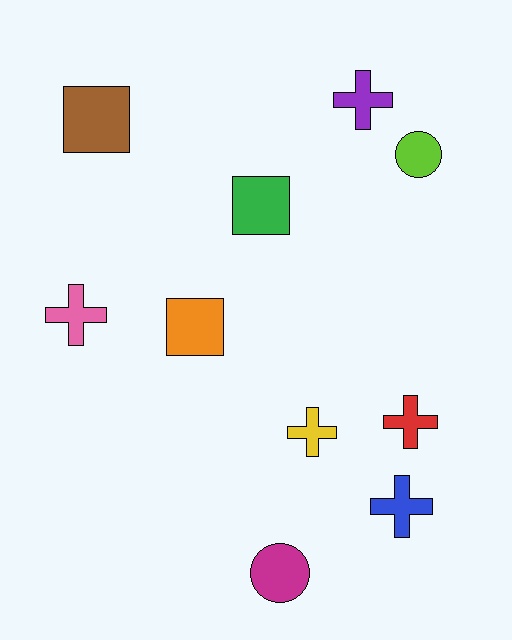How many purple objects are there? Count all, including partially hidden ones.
There is 1 purple object.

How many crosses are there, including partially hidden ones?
There are 5 crosses.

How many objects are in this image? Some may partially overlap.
There are 10 objects.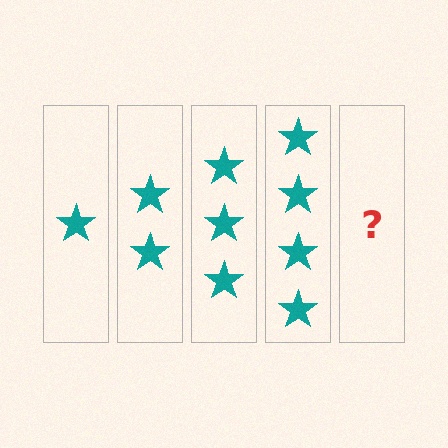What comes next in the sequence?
The next element should be 5 stars.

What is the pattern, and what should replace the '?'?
The pattern is that each step adds one more star. The '?' should be 5 stars.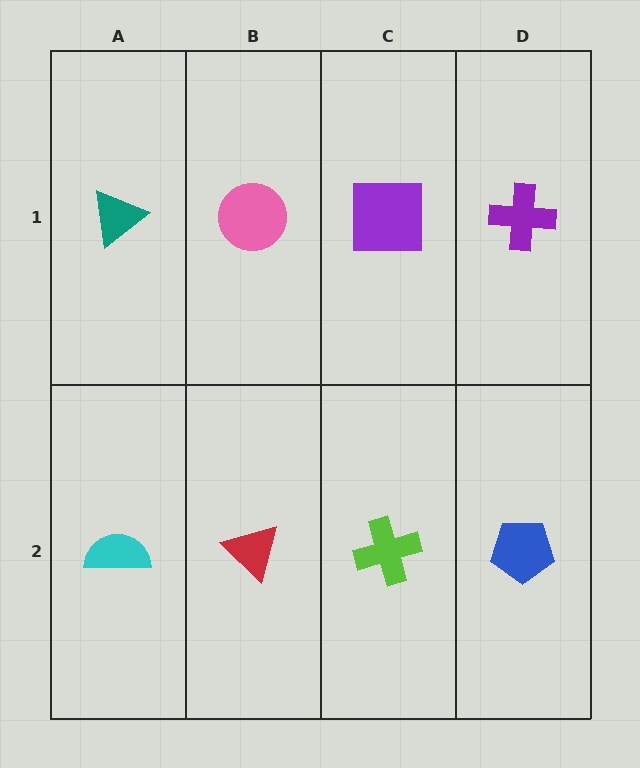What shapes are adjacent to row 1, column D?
A blue pentagon (row 2, column D), a purple square (row 1, column C).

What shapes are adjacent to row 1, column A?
A cyan semicircle (row 2, column A), a pink circle (row 1, column B).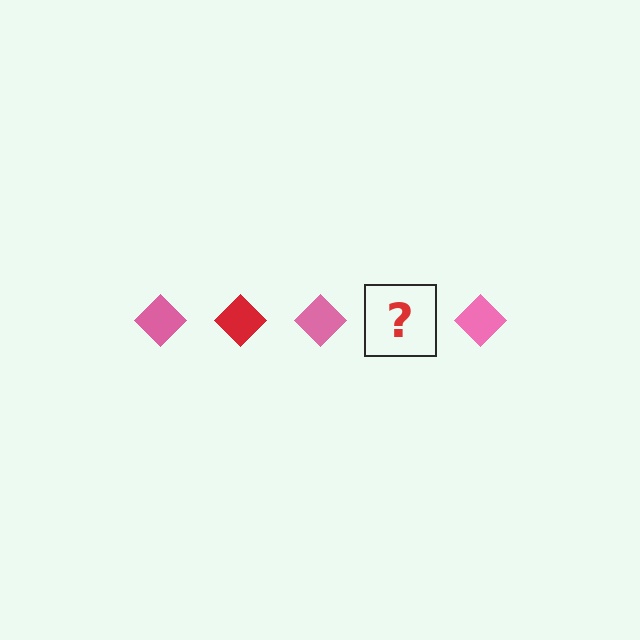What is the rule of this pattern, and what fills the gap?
The rule is that the pattern cycles through pink, red diamonds. The gap should be filled with a red diamond.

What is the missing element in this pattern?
The missing element is a red diamond.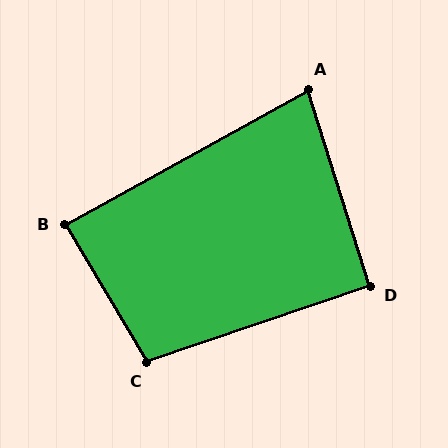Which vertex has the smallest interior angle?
A, at approximately 78 degrees.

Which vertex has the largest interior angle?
C, at approximately 102 degrees.